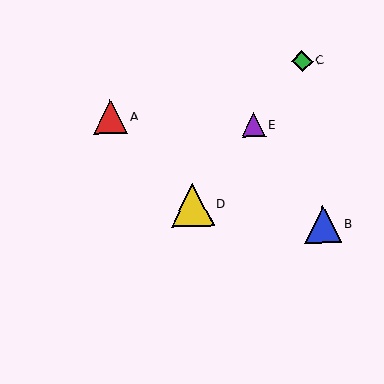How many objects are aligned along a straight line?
3 objects (C, D, E) are aligned along a straight line.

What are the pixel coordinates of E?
Object E is at (253, 125).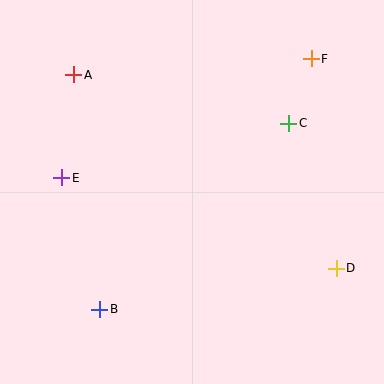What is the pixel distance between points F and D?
The distance between F and D is 211 pixels.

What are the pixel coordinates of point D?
Point D is at (336, 269).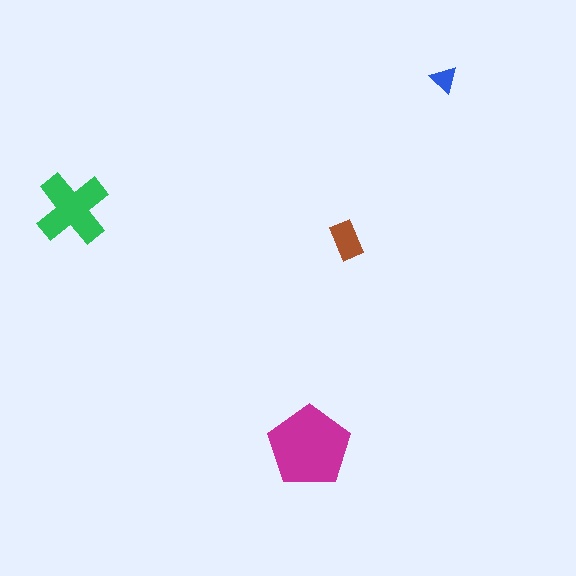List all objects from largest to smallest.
The magenta pentagon, the green cross, the brown rectangle, the blue triangle.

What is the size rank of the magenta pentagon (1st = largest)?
1st.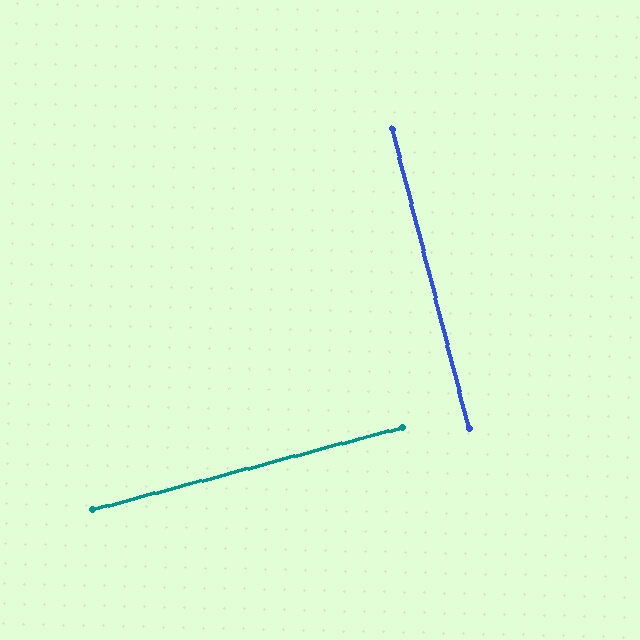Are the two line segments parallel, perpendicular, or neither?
Perpendicular — they meet at approximately 89°.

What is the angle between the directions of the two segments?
Approximately 89 degrees.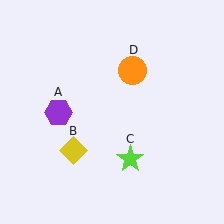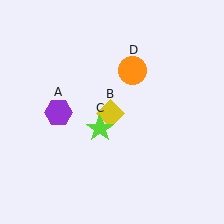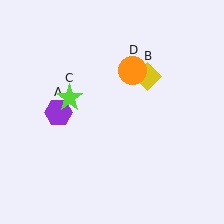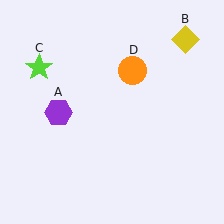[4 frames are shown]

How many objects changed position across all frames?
2 objects changed position: yellow diamond (object B), lime star (object C).